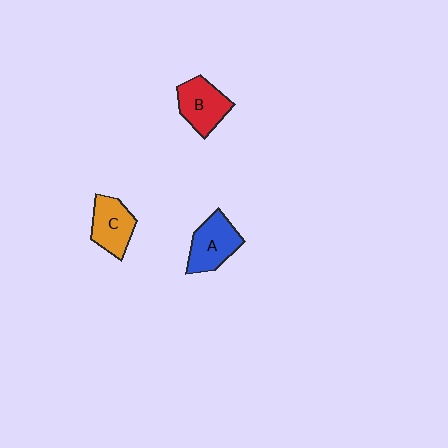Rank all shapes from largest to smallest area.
From largest to smallest: A (blue), B (red), C (orange).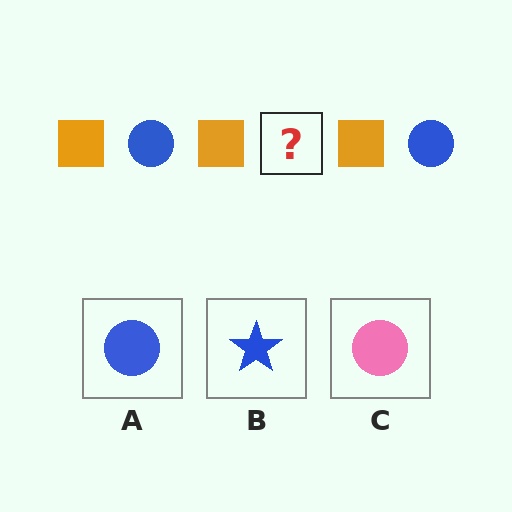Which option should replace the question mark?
Option A.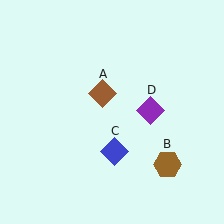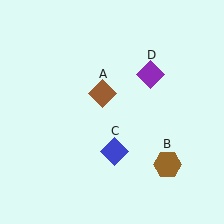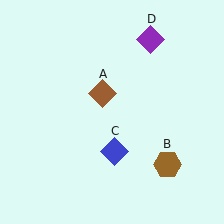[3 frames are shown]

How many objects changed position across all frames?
1 object changed position: purple diamond (object D).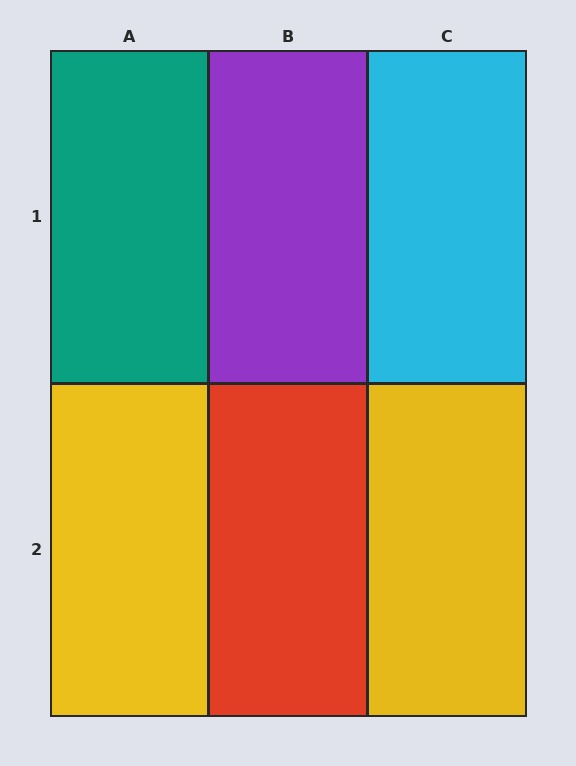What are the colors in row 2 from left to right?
Yellow, red, yellow.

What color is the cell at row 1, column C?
Cyan.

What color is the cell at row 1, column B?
Purple.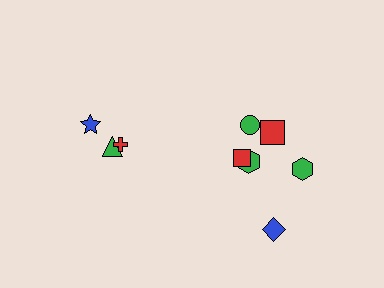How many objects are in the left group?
There are 3 objects.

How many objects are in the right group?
There are 6 objects.